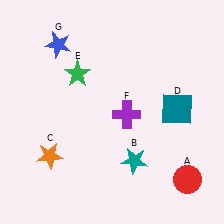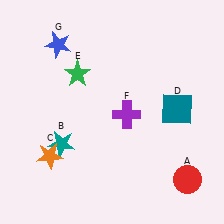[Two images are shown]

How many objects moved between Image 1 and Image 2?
1 object moved between the two images.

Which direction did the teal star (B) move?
The teal star (B) moved left.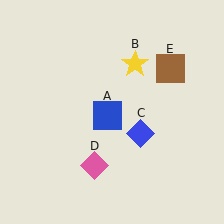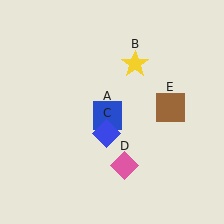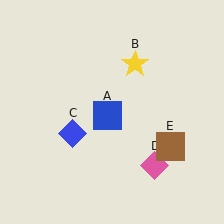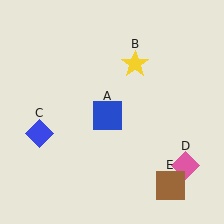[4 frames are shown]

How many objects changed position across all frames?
3 objects changed position: blue diamond (object C), pink diamond (object D), brown square (object E).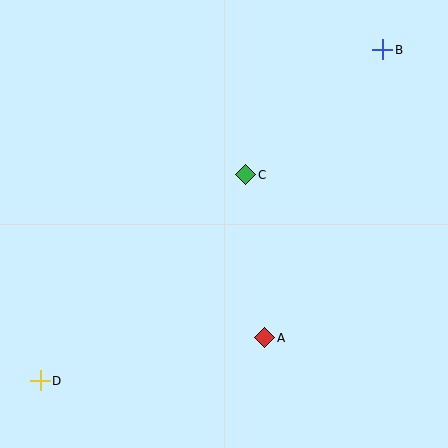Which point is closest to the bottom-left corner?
Point D is closest to the bottom-left corner.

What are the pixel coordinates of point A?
Point A is at (265, 338).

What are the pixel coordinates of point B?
Point B is at (383, 50).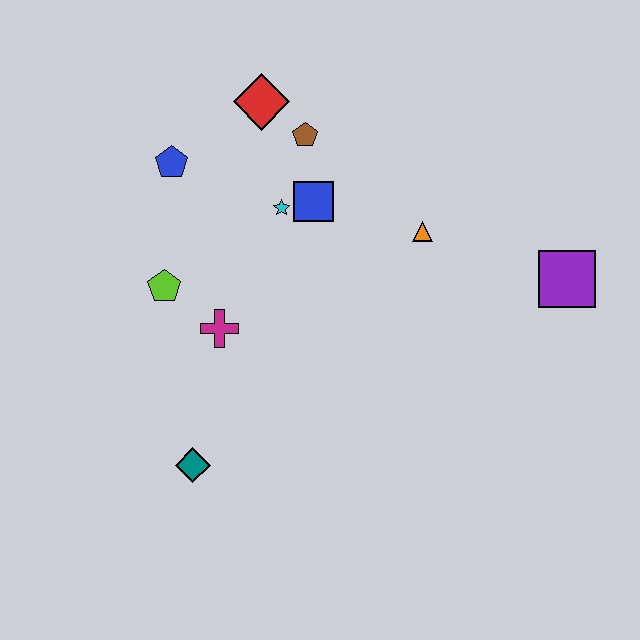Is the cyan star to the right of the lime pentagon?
Yes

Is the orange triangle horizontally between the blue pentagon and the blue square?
No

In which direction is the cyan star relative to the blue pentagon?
The cyan star is to the right of the blue pentagon.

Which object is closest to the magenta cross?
The lime pentagon is closest to the magenta cross.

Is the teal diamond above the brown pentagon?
No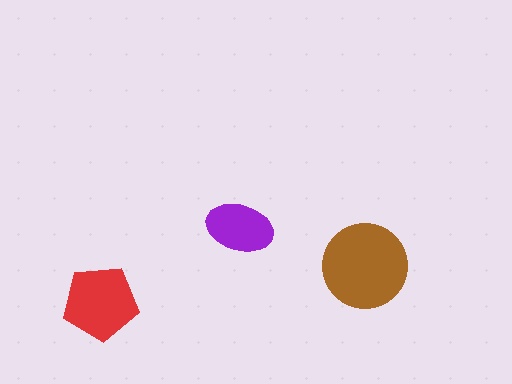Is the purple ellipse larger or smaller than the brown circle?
Smaller.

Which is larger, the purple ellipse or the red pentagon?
The red pentagon.